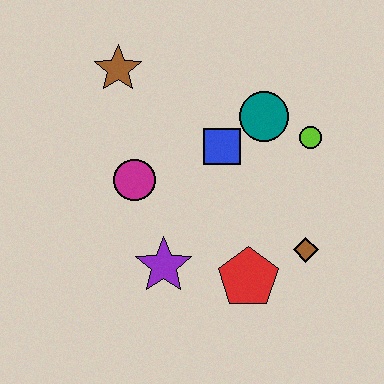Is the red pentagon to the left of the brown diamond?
Yes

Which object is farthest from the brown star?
The brown diamond is farthest from the brown star.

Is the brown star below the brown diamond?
No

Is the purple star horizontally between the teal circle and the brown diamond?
No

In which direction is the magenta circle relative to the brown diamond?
The magenta circle is to the left of the brown diamond.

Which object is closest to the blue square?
The teal circle is closest to the blue square.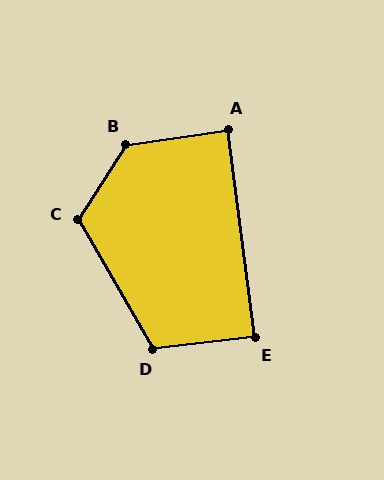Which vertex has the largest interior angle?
B, at approximately 131 degrees.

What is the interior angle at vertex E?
Approximately 89 degrees (approximately right).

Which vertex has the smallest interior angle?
A, at approximately 89 degrees.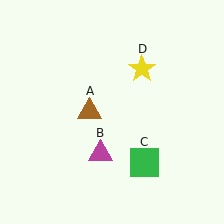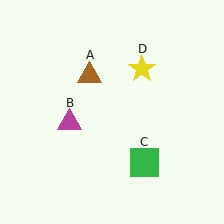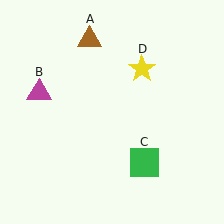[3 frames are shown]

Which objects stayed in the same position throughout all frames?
Green square (object C) and yellow star (object D) remained stationary.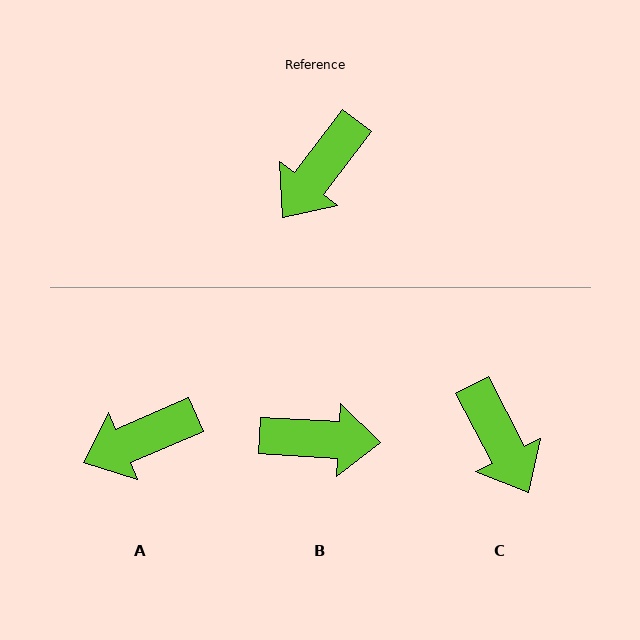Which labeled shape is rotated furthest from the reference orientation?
B, about 124 degrees away.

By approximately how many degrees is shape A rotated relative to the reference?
Approximately 29 degrees clockwise.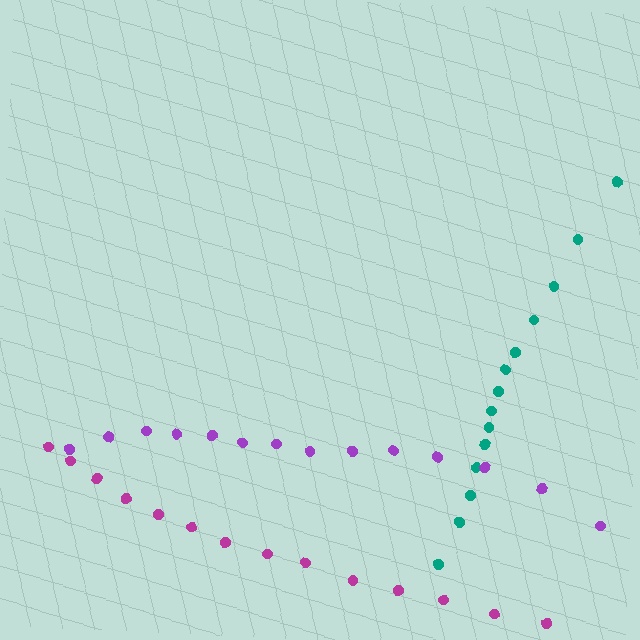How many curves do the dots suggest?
There are 3 distinct paths.